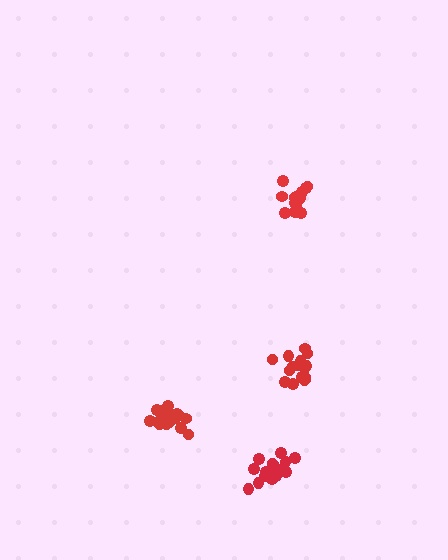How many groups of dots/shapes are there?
There are 4 groups.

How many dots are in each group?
Group 1: 20 dots, Group 2: 14 dots, Group 3: 16 dots, Group 4: 18 dots (68 total).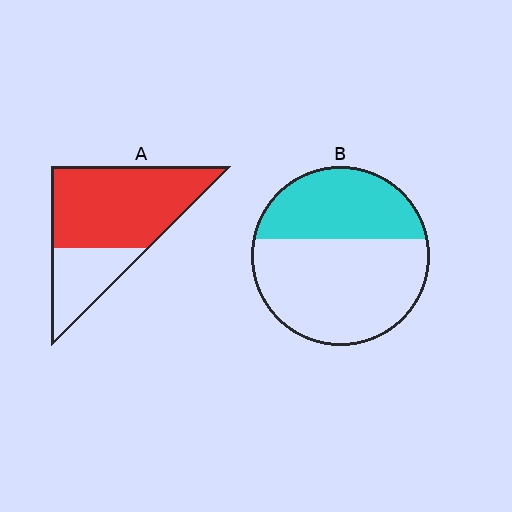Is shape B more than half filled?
No.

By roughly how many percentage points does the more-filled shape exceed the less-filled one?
By roughly 30 percentage points (A over B).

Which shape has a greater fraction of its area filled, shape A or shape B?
Shape A.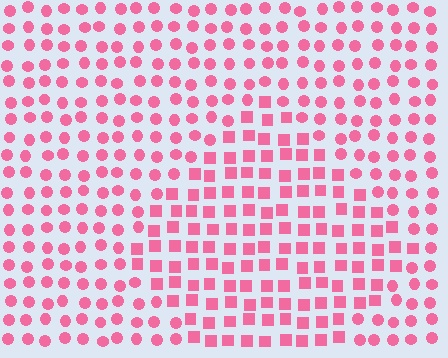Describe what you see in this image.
The image is filled with small pink elements arranged in a uniform grid. A diamond-shaped region contains squares, while the surrounding area contains circles. The boundary is defined purely by the change in element shape.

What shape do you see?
I see a diamond.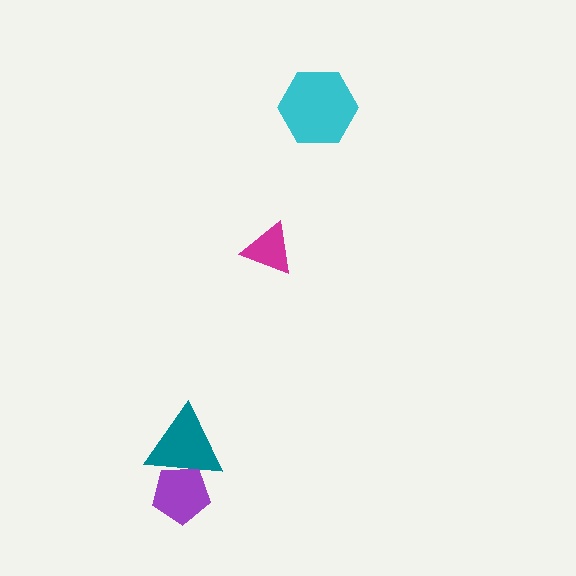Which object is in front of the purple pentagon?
The teal triangle is in front of the purple pentagon.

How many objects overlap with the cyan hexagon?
0 objects overlap with the cyan hexagon.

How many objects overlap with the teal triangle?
1 object overlaps with the teal triangle.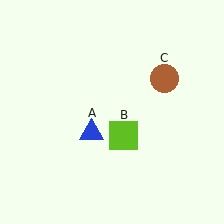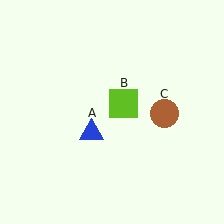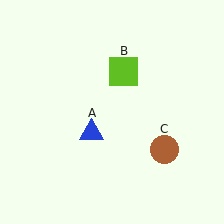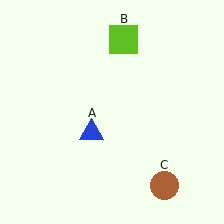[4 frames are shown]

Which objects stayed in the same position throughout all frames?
Blue triangle (object A) remained stationary.